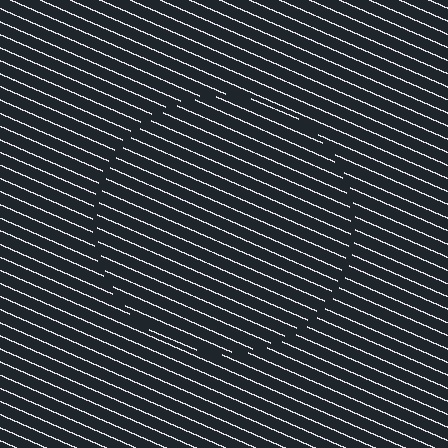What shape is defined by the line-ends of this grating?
An illusory circle. The interior of the shape contains the same grating, shifted by half a period — the contour is defined by the phase discontinuity where line-ends from the inner and outer gratings abut.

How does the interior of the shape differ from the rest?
The interior of the shape contains the same grating, shifted by half a period — the contour is defined by the phase discontinuity where line-ends from the inner and outer gratings abut.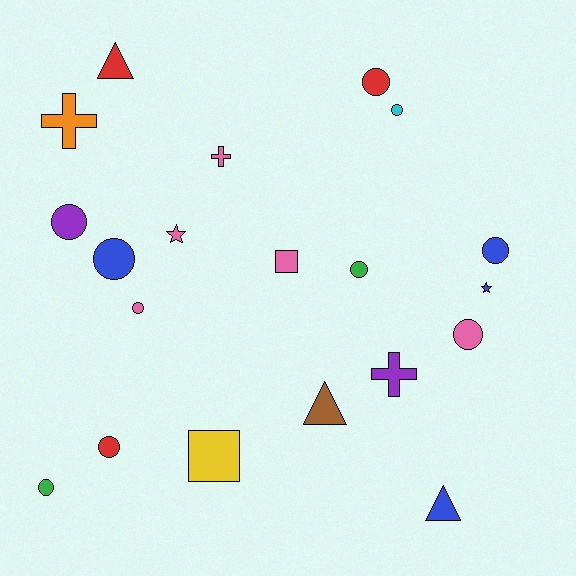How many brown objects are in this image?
There is 1 brown object.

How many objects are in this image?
There are 20 objects.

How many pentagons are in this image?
There are no pentagons.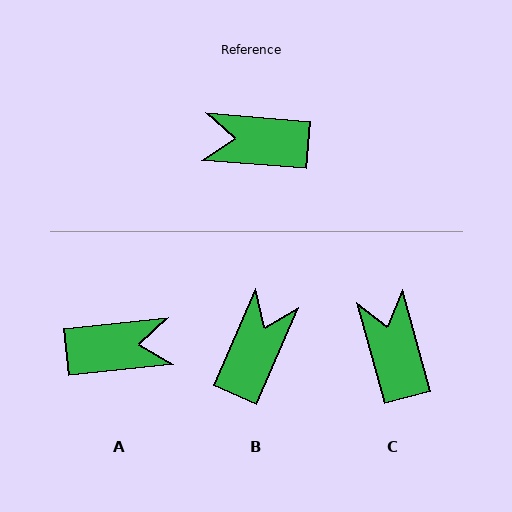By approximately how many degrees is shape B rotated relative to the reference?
Approximately 109 degrees clockwise.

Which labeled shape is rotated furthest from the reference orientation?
A, about 169 degrees away.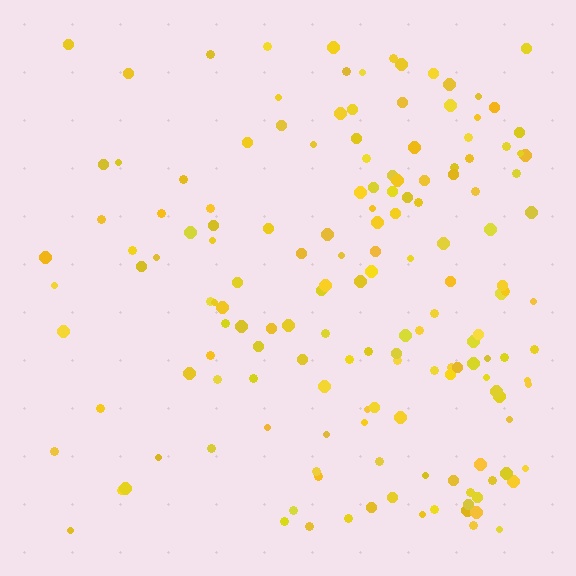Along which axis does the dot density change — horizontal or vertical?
Horizontal.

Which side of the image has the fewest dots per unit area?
The left.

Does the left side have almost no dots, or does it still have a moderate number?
Still a moderate number, just noticeably fewer than the right.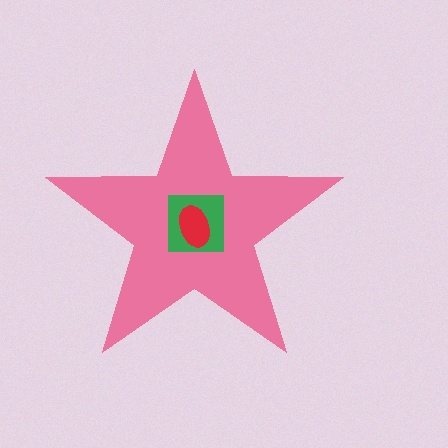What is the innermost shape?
The red ellipse.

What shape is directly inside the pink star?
The green square.